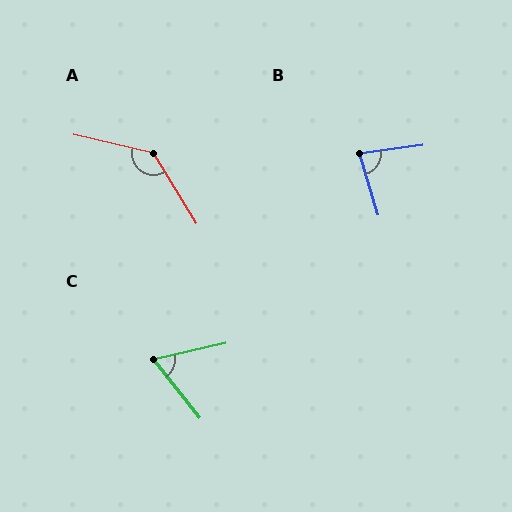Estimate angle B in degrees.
Approximately 81 degrees.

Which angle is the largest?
A, at approximately 134 degrees.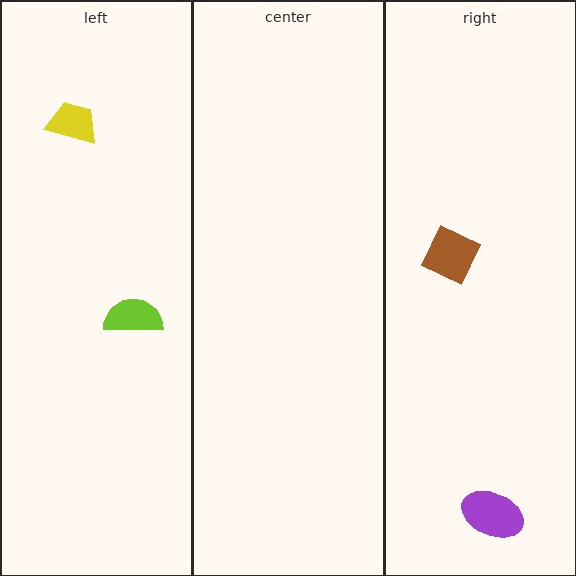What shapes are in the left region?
The lime semicircle, the yellow trapezoid.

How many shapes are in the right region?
2.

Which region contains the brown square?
The right region.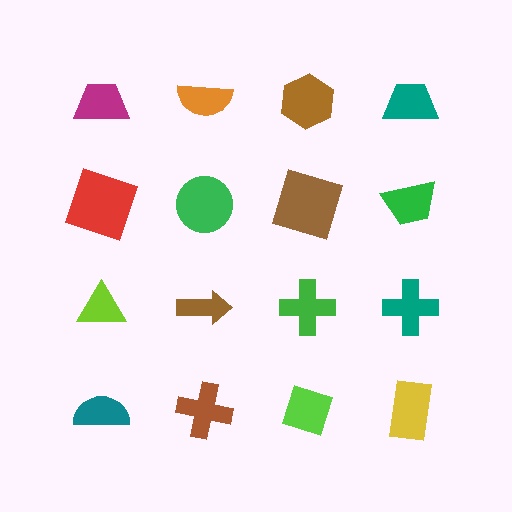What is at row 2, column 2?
A green circle.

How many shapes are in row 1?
4 shapes.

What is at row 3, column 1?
A lime triangle.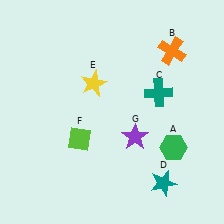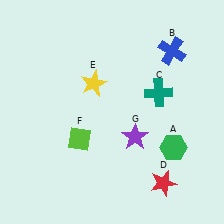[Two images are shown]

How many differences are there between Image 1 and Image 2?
There are 2 differences between the two images.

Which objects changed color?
B changed from orange to blue. D changed from teal to red.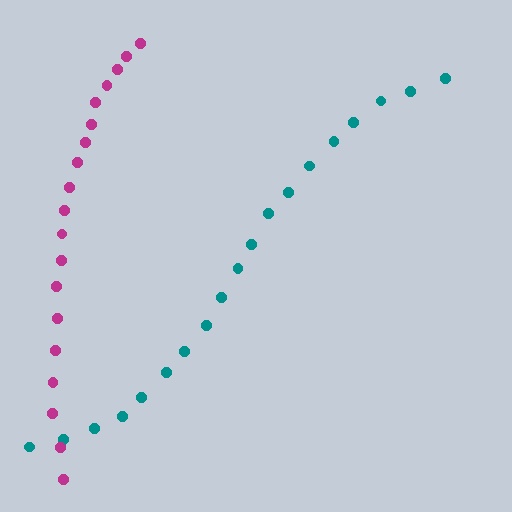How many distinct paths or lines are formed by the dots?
There are 2 distinct paths.